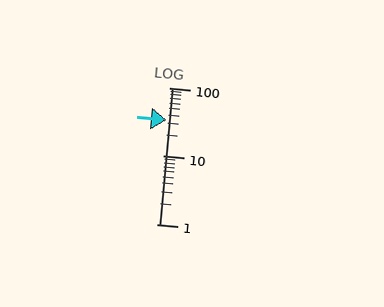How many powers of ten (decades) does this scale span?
The scale spans 2 decades, from 1 to 100.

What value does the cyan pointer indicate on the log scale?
The pointer indicates approximately 34.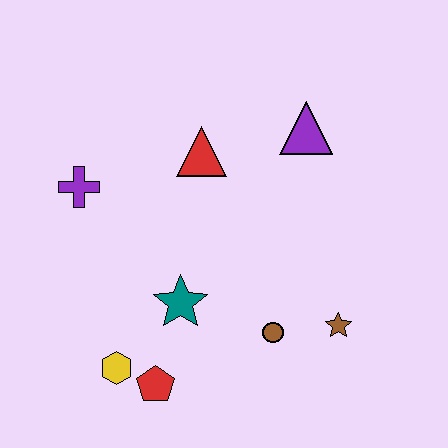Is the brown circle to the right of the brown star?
No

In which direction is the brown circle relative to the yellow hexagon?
The brown circle is to the right of the yellow hexagon.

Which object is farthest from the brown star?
The purple cross is farthest from the brown star.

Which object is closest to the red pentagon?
The yellow hexagon is closest to the red pentagon.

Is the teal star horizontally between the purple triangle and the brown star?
No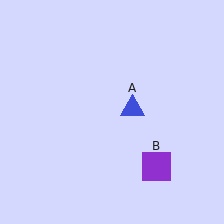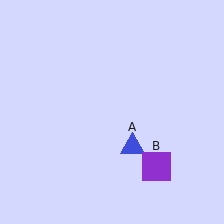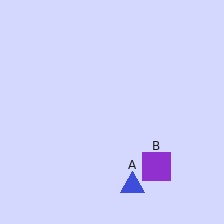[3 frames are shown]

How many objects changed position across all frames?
1 object changed position: blue triangle (object A).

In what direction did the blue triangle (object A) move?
The blue triangle (object A) moved down.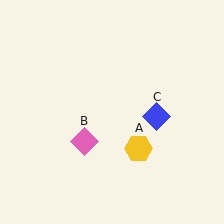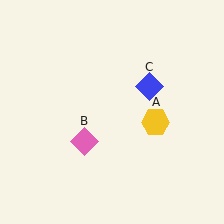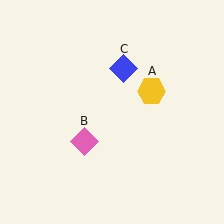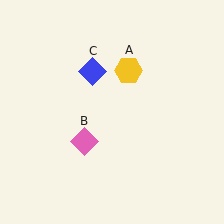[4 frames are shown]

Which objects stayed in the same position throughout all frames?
Pink diamond (object B) remained stationary.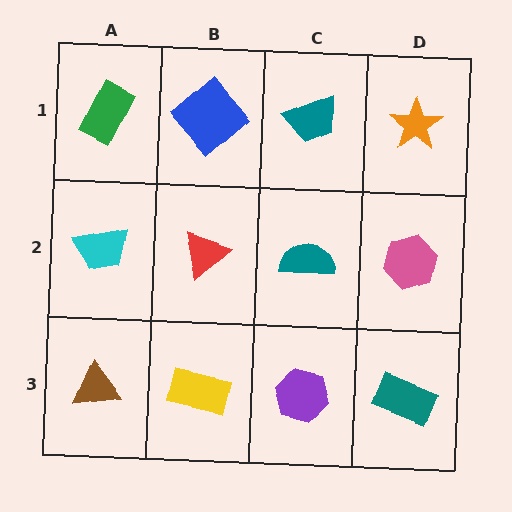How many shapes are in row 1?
4 shapes.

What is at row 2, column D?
A pink hexagon.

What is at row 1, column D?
An orange star.